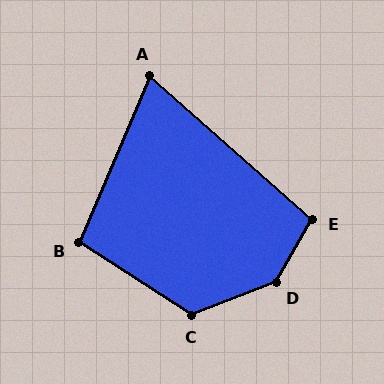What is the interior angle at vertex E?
Approximately 101 degrees (obtuse).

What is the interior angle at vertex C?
Approximately 126 degrees (obtuse).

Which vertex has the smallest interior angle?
A, at approximately 71 degrees.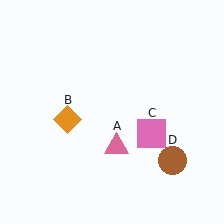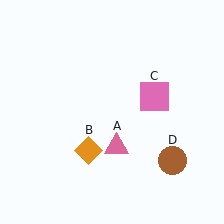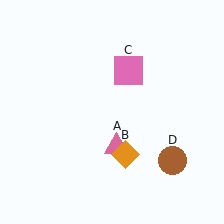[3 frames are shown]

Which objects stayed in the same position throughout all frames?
Pink triangle (object A) and brown circle (object D) remained stationary.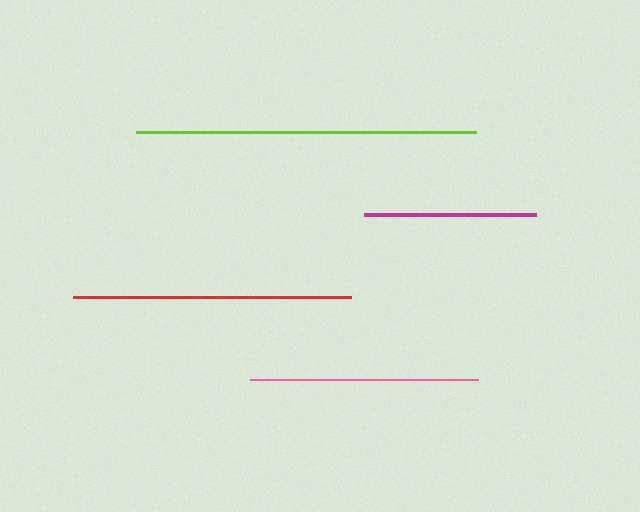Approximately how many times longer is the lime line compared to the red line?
The lime line is approximately 1.2 times the length of the red line.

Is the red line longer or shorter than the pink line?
The red line is longer than the pink line.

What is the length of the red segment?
The red segment is approximately 278 pixels long.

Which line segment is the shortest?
The magenta line is the shortest at approximately 172 pixels.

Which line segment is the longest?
The lime line is the longest at approximately 340 pixels.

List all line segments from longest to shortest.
From longest to shortest: lime, red, pink, magenta.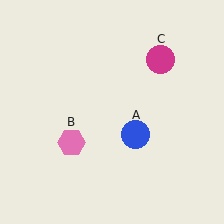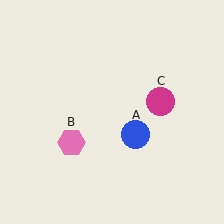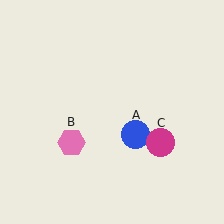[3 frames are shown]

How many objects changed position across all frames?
1 object changed position: magenta circle (object C).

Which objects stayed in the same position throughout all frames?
Blue circle (object A) and pink hexagon (object B) remained stationary.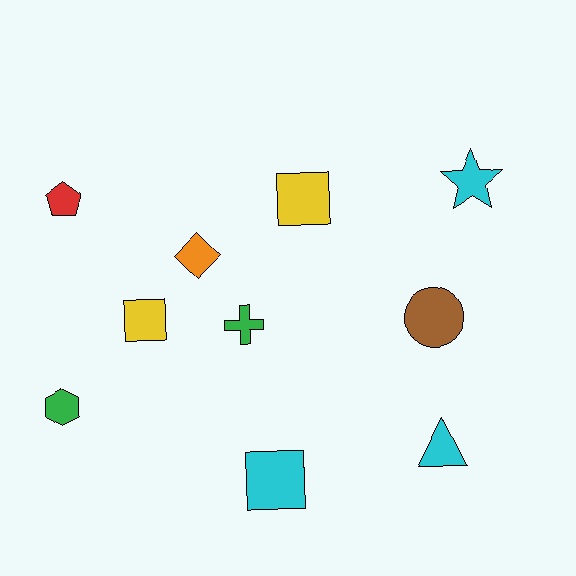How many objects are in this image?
There are 10 objects.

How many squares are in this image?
There are 3 squares.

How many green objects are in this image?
There are 2 green objects.